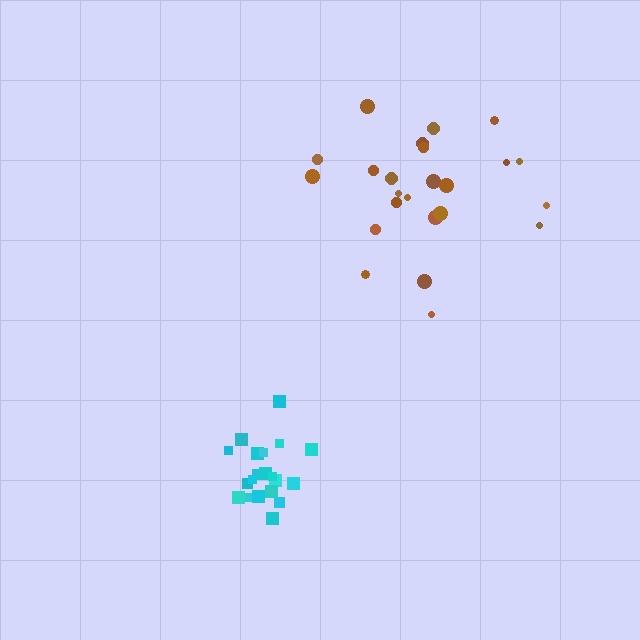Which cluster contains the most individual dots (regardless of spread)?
Brown (25).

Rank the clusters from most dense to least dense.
cyan, brown.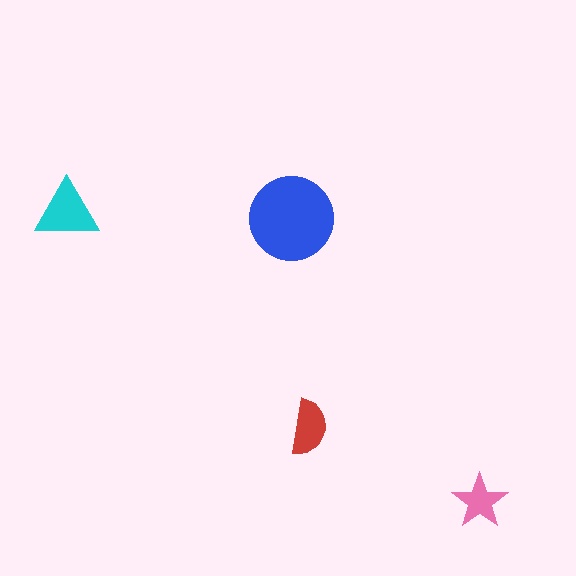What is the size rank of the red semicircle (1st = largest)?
3rd.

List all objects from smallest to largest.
The pink star, the red semicircle, the cyan triangle, the blue circle.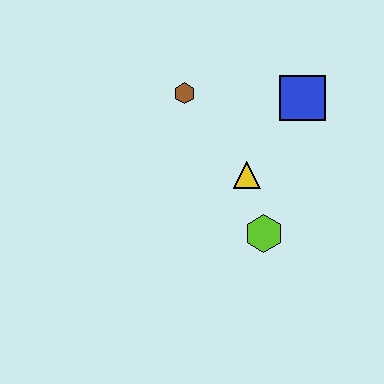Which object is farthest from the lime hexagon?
The brown hexagon is farthest from the lime hexagon.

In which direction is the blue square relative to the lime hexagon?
The blue square is above the lime hexagon.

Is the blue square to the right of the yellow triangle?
Yes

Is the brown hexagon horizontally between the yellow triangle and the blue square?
No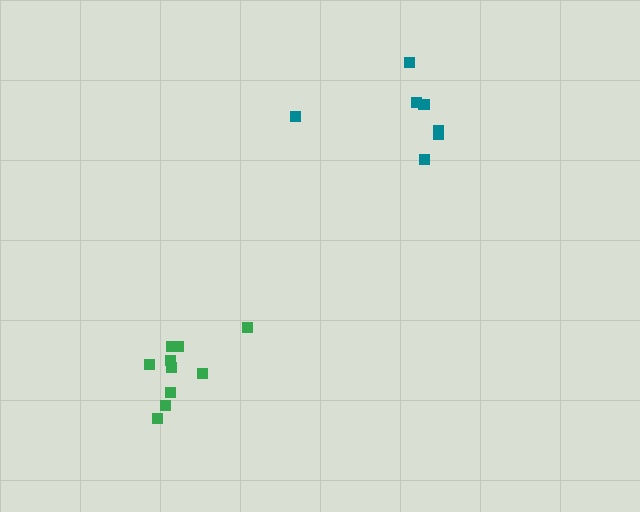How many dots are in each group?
Group 1: 10 dots, Group 2: 7 dots (17 total).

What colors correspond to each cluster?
The clusters are colored: green, teal.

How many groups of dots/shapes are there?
There are 2 groups.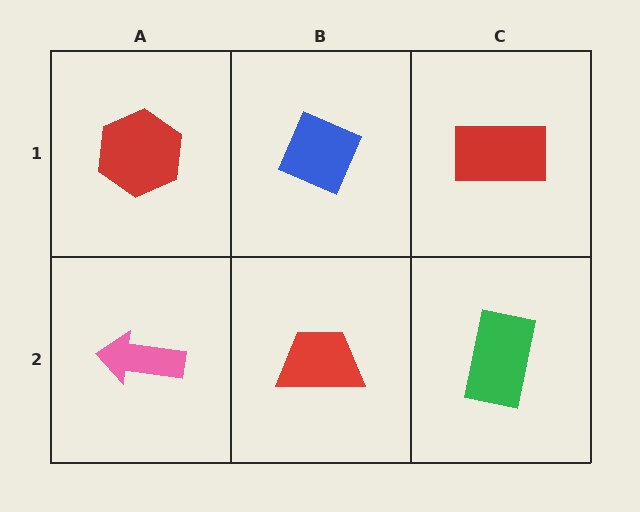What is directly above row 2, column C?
A red rectangle.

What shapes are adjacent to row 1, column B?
A red trapezoid (row 2, column B), a red hexagon (row 1, column A), a red rectangle (row 1, column C).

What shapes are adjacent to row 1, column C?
A green rectangle (row 2, column C), a blue diamond (row 1, column B).